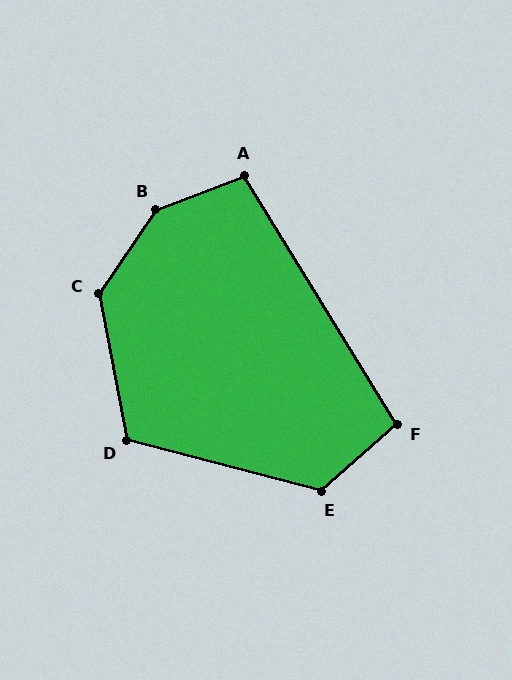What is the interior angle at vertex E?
Approximately 124 degrees (obtuse).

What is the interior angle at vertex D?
Approximately 115 degrees (obtuse).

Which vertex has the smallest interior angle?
F, at approximately 100 degrees.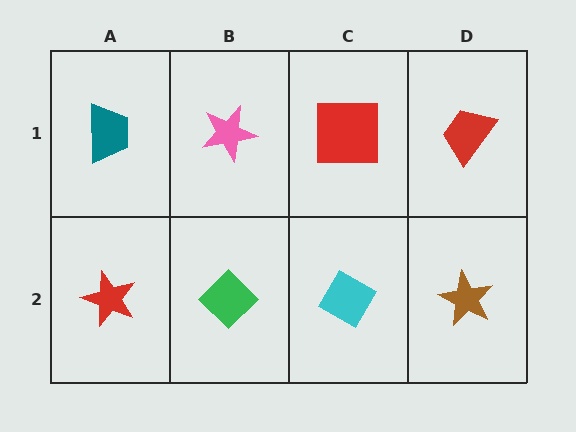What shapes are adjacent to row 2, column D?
A red trapezoid (row 1, column D), a cyan diamond (row 2, column C).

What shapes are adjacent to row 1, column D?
A brown star (row 2, column D), a red square (row 1, column C).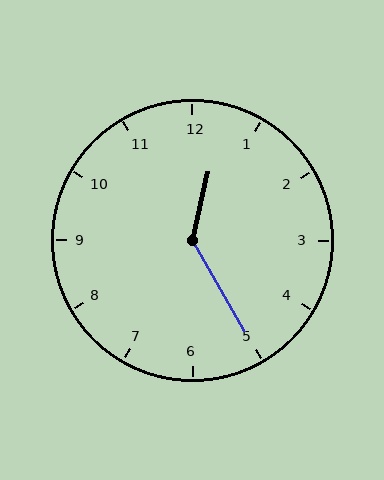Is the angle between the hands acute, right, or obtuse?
It is obtuse.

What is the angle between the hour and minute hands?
Approximately 138 degrees.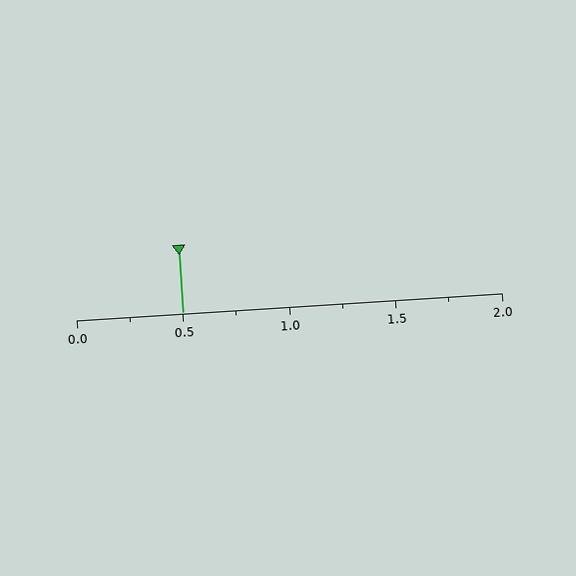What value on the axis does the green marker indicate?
The marker indicates approximately 0.5.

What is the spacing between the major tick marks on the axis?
The major ticks are spaced 0.5 apart.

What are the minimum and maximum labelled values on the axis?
The axis runs from 0.0 to 2.0.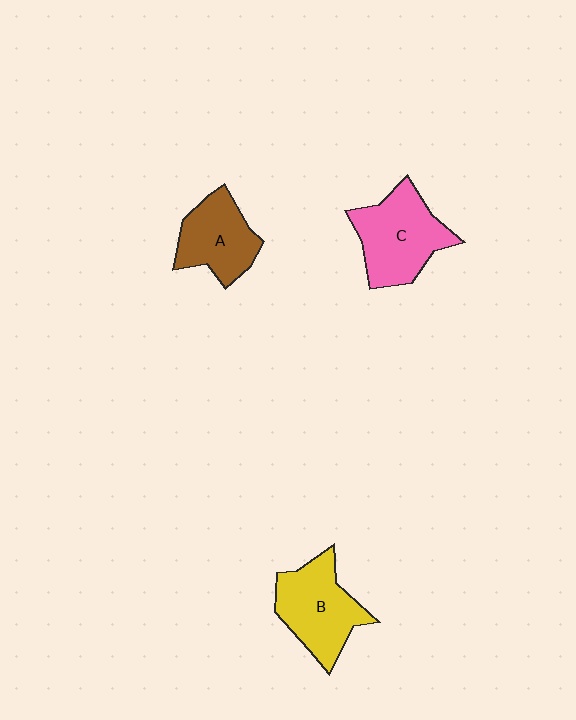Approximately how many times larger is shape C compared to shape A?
Approximately 1.3 times.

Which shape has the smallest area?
Shape A (brown).